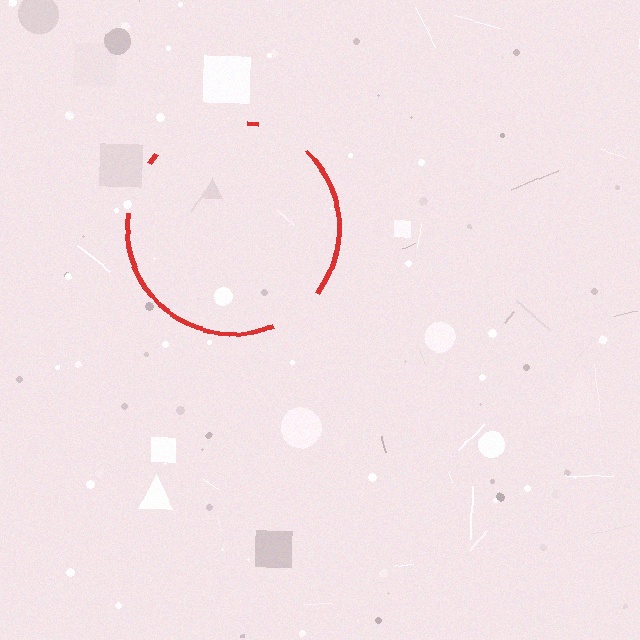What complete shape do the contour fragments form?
The contour fragments form a circle.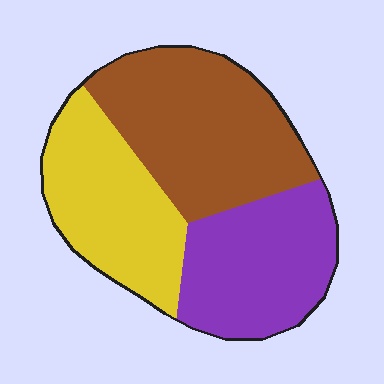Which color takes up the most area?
Brown, at roughly 40%.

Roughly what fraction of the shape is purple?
Purple covers around 30% of the shape.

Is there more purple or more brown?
Brown.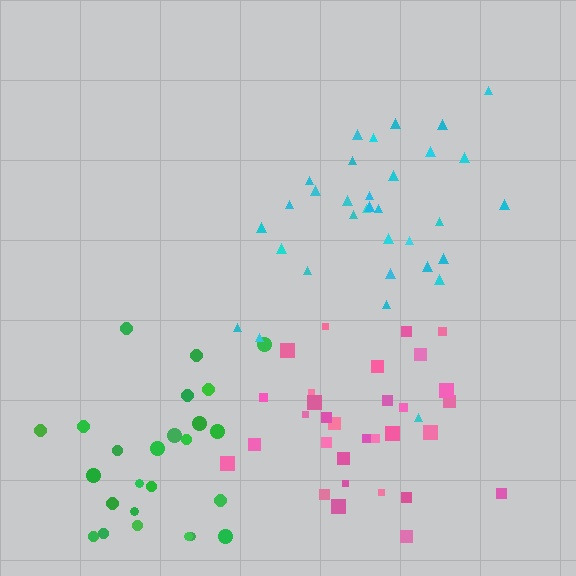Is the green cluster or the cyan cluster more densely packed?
Cyan.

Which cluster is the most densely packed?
Cyan.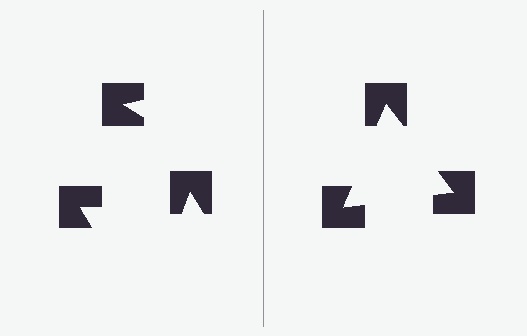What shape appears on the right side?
An illusory triangle.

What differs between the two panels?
The notched squares are positioned identically on both sides; only the wedge orientations differ. On the right they align to a triangle; on the left they are misaligned.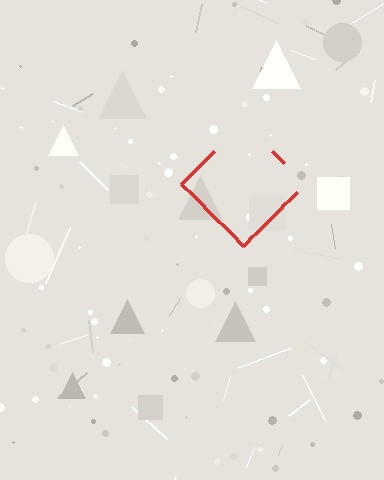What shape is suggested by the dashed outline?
The dashed outline suggests a diamond.